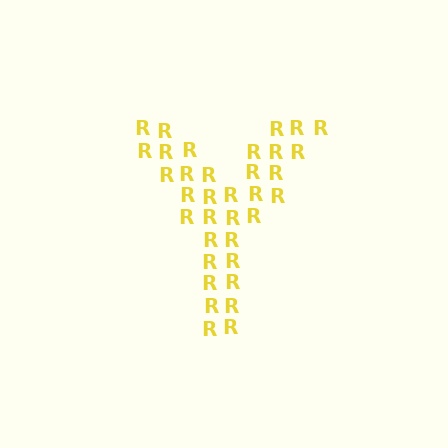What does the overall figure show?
The overall figure shows the letter Y.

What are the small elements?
The small elements are letter R's.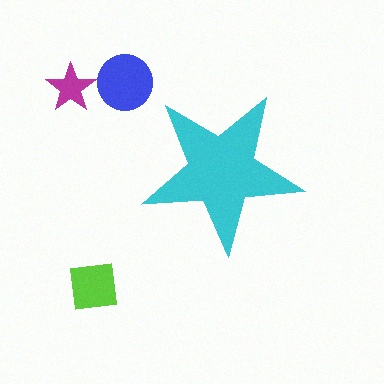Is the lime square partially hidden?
No, the lime square is fully visible.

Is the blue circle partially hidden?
No, the blue circle is fully visible.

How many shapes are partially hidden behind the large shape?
0 shapes are partially hidden.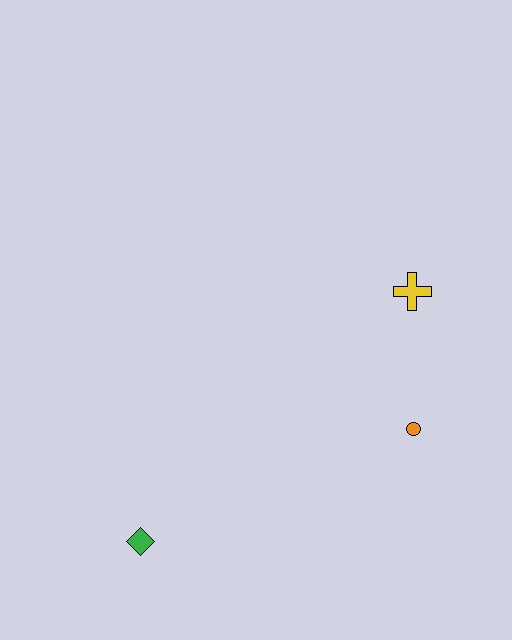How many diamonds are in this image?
There is 1 diamond.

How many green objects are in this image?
There is 1 green object.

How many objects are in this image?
There are 3 objects.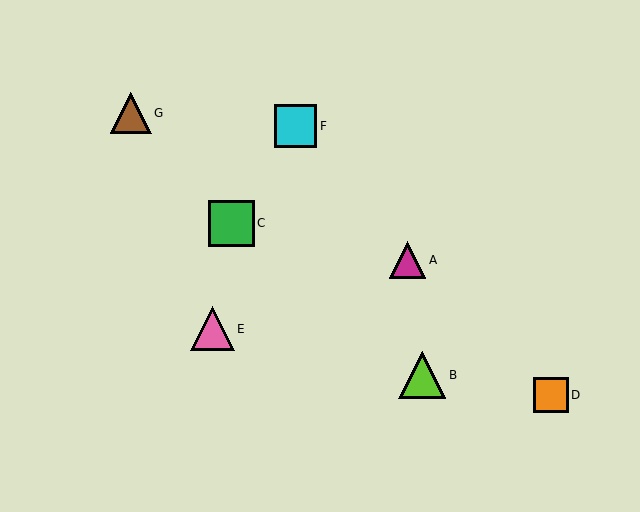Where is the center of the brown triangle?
The center of the brown triangle is at (131, 113).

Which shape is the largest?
The lime triangle (labeled B) is the largest.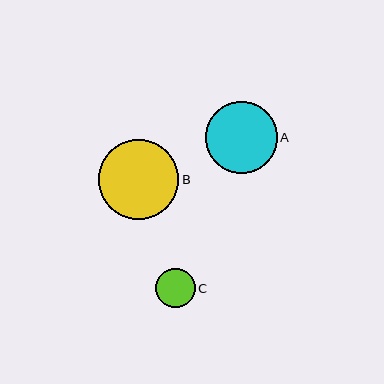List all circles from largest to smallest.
From largest to smallest: B, A, C.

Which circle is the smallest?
Circle C is the smallest with a size of approximately 39 pixels.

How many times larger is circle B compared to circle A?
Circle B is approximately 1.1 times the size of circle A.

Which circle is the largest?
Circle B is the largest with a size of approximately 80 pixels.